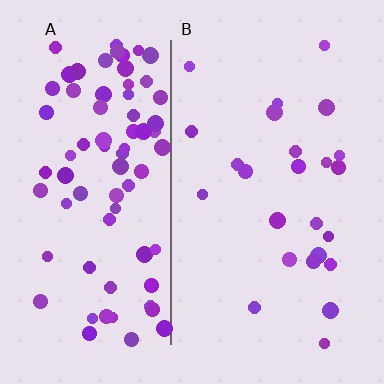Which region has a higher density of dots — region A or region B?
A (the left).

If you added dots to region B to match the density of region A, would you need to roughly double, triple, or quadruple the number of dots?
Approximately triple.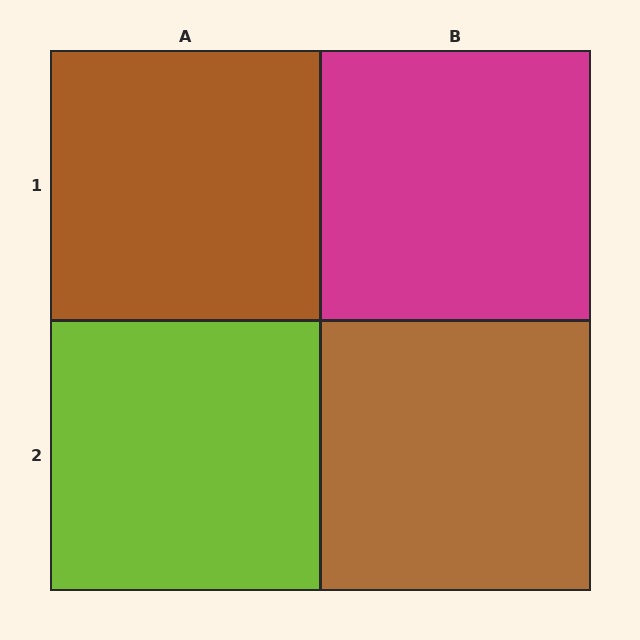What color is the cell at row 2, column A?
Lime.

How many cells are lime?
1 cell is lime.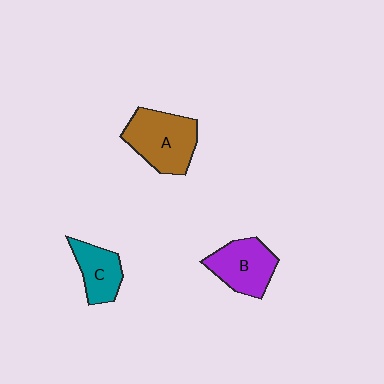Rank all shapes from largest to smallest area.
From largest to smallest: A (brown), B (purple), C (teal).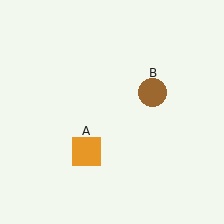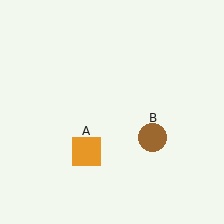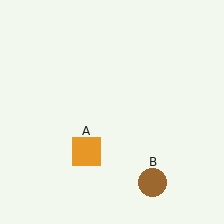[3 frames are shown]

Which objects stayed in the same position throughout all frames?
Orange square (object A) remained stationary.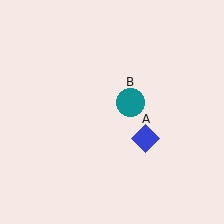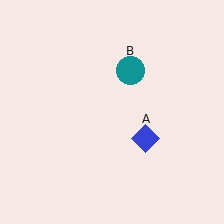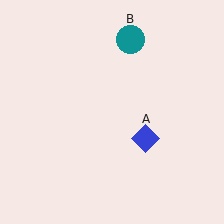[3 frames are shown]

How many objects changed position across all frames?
1 object changed position: teal circle (object B).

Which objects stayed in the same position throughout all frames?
Blue diamond (object A) remained stationary.